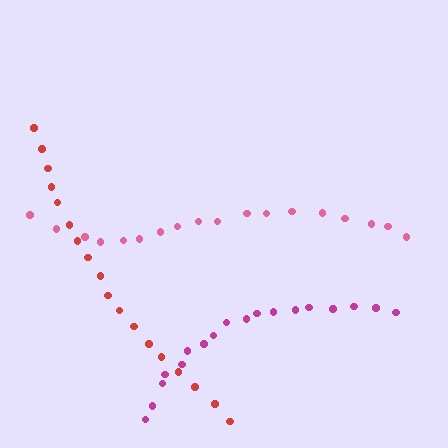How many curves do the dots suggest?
There are 3 distinct paths.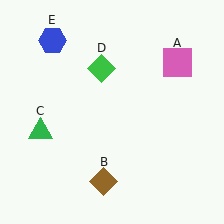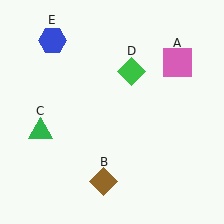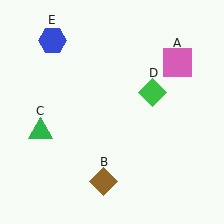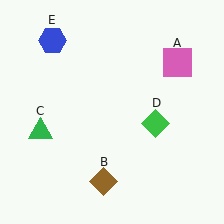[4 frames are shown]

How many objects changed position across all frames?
1 object changed position: green diamond (object D).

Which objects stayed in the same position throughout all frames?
Pink square (object A) and brown diamond (object B) and green triangle (object C) and blue hexagon (object E) remained stationary.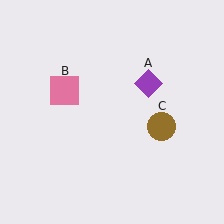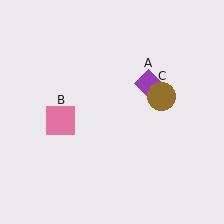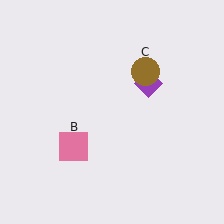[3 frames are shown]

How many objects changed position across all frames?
2 objects changed position: pink square (object B), brown circle (object C).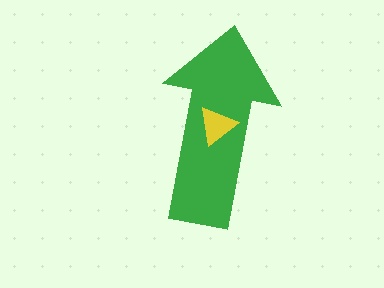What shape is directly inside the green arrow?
The yellow triangle.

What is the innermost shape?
The yellow triangle.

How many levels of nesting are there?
2.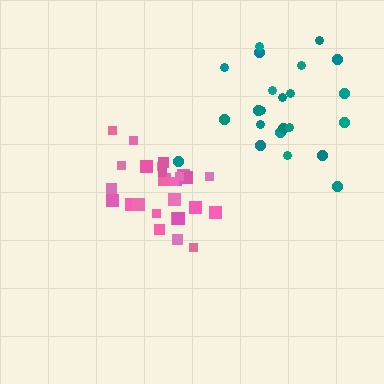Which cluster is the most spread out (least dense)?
Teal.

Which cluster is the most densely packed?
Pink.